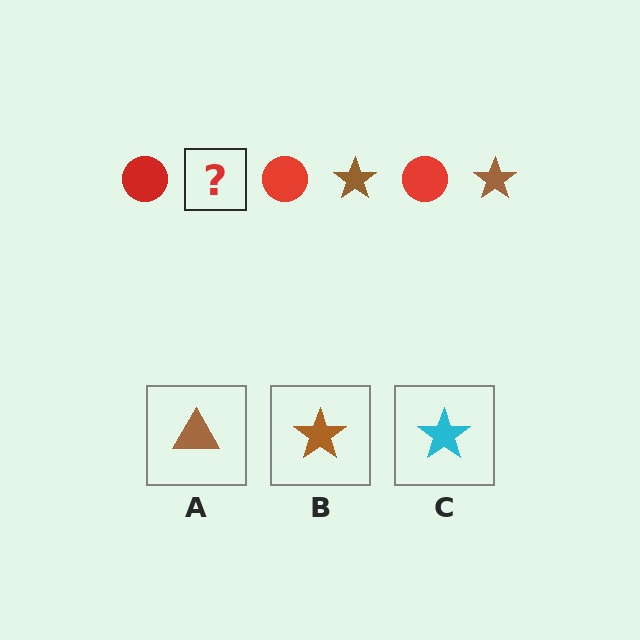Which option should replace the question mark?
Option B.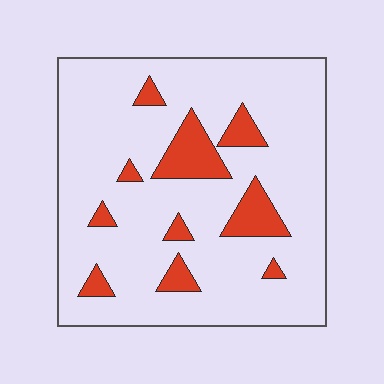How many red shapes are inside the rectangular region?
10.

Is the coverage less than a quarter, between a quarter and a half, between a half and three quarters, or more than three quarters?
Less than a quarter.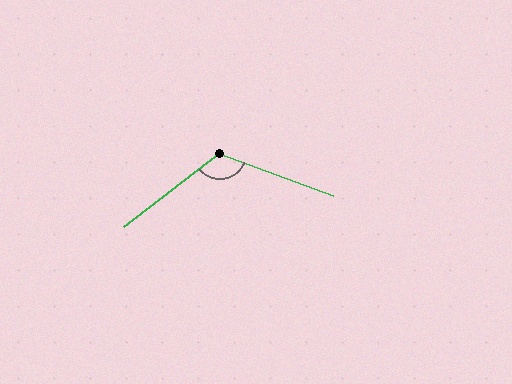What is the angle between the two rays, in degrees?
Approximately 122 degrees.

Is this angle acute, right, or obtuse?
It is obtuse.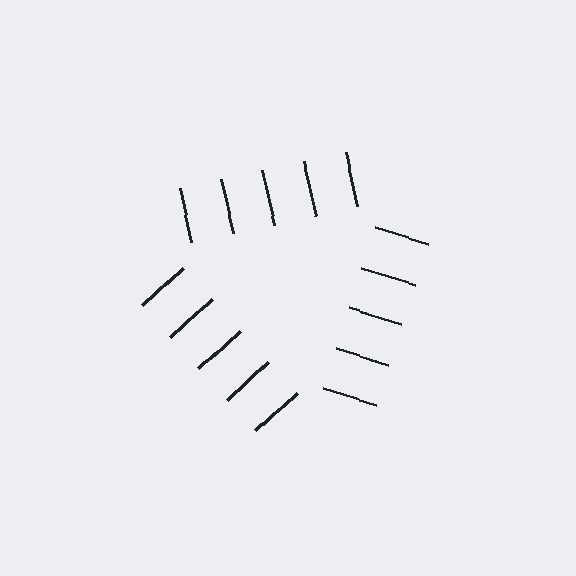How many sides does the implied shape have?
3 sides — the line-ends trace a triangle.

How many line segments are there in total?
15 — 5 along each of the 3 edges.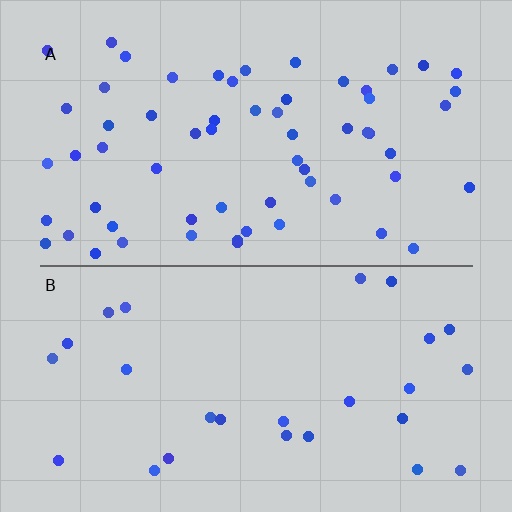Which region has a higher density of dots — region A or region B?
A (the top).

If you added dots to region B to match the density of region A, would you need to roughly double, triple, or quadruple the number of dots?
Approximately double.